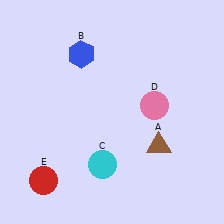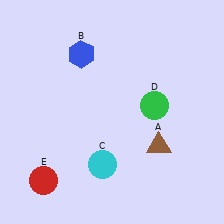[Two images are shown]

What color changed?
The circle (D) changed from pink in Image 1 to green in Image 2.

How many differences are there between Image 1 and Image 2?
There is 1 difference between the two images.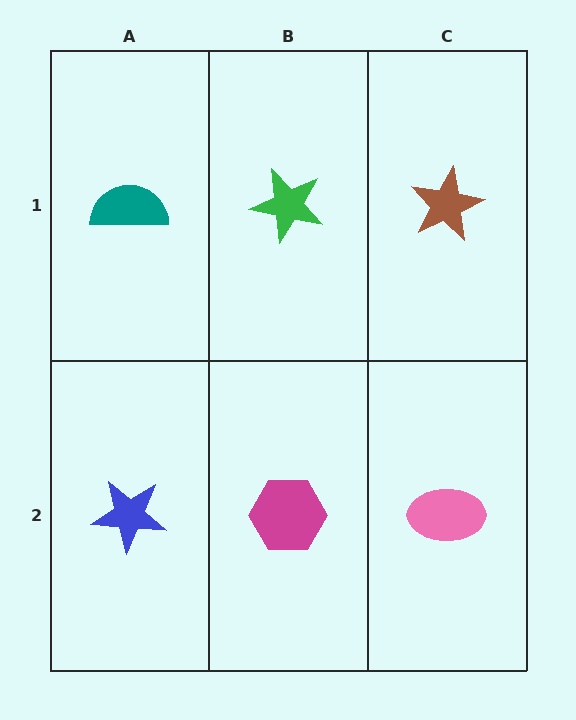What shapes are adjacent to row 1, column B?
A magenta hexagon (row 2, column B), a teal semicircle (row 1, column A), a brown star (row 1, column C).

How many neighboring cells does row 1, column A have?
2.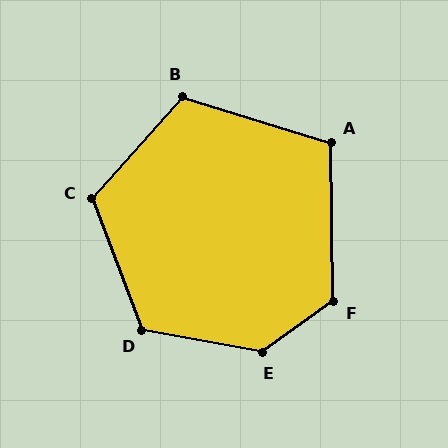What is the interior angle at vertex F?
Approximately 125 degrees (obtuse).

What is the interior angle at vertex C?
Approximately 118 degrees (obtuse).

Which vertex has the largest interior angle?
E, at approximately 134 degrees.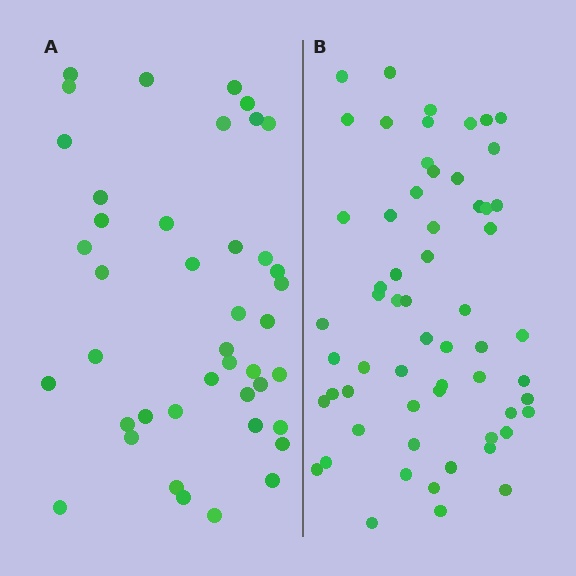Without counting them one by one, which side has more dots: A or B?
Region B (the right region) has more dots.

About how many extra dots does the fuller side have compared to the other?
Region B has approximately 20 more dots than region A.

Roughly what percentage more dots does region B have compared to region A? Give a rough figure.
About 45% more.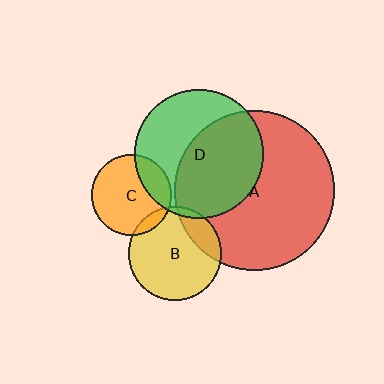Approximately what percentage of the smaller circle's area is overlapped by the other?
Approximately 55%.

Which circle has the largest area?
Circle A (red).